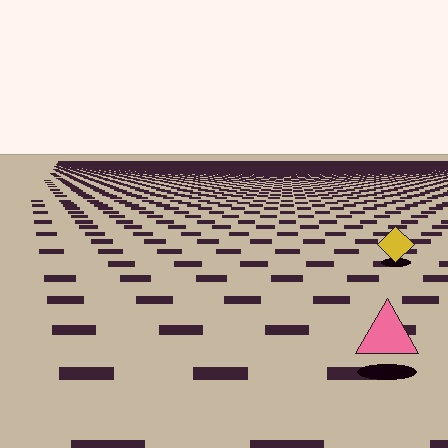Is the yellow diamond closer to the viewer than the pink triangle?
No. The pink triangle is closer — you can tell from the texture gradient: the ground texture is coarser near it.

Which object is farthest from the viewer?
The yellow diamond is farthest from the viewer. It appears smaller and the ground texture around it is denser.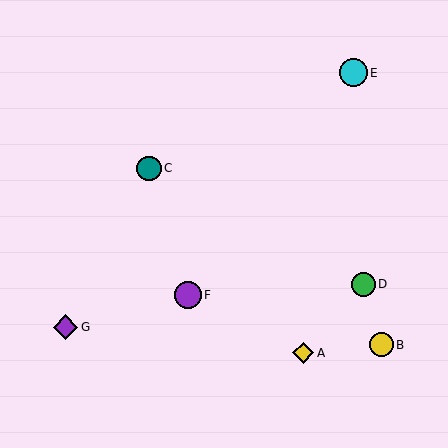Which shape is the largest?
The cyan circle (labeled E) is the largest.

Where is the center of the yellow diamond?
The center of the yellow diamond is at (303, 353).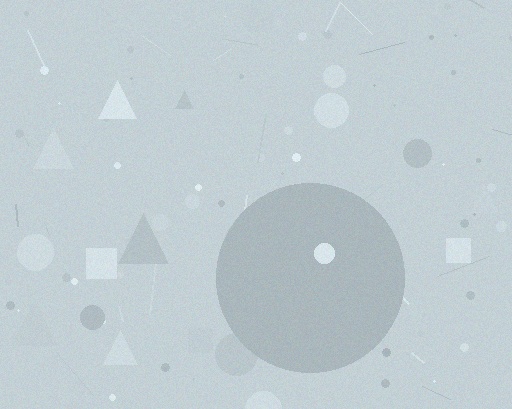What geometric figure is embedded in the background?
A circle is embedded in the background.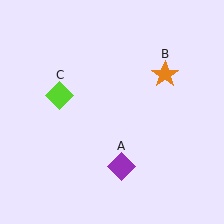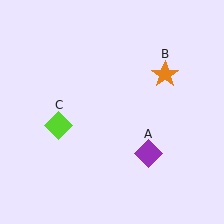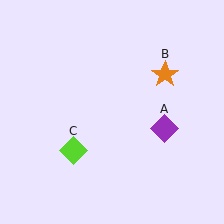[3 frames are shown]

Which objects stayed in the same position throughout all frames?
Orange star (object B) remained stationary.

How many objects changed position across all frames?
2 objects changed position: purple diamond (object A), lime diamond (object C).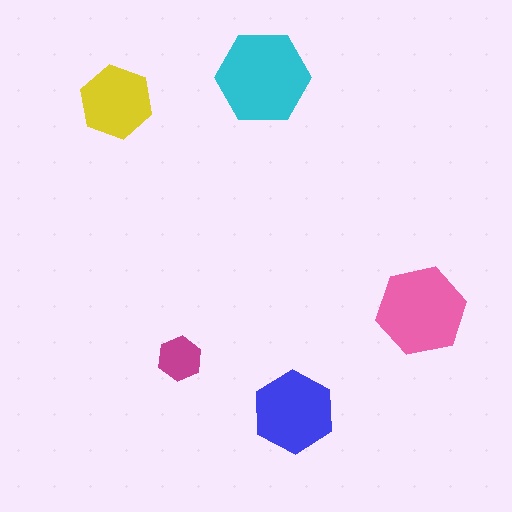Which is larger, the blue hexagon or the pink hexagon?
The pink one.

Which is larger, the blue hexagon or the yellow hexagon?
The blue one.